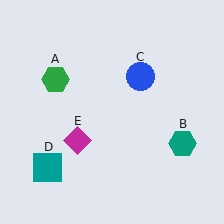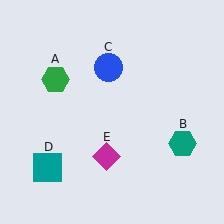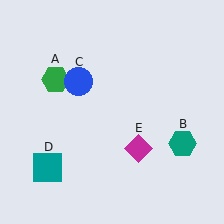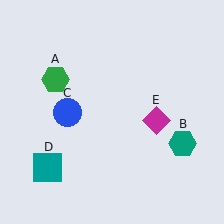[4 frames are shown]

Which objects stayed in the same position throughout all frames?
Green hexagon (object A) and teal hexagon (object B) and teal square (object D) remained stationary.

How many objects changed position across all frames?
2 objects changed position: blue circle (object C), magenta diamond (object E).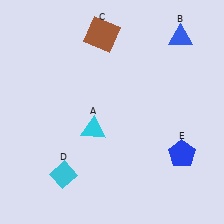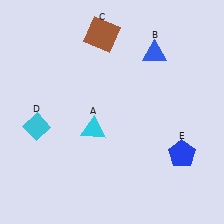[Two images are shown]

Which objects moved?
The objects that moved are: the blue triangle (B), the cyan diamond (D).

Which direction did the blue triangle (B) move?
The blue triangle (B) moved left.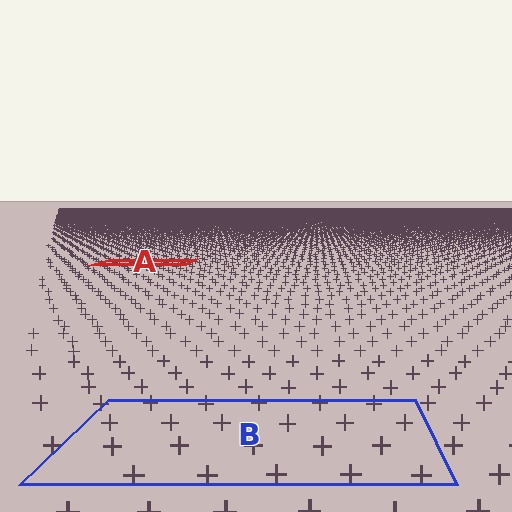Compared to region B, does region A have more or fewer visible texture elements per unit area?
Region A has more texture elements per unit area — they are packed more densely because it is farther away.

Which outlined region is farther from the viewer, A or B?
Region A is farther from the viewer — the texture elements inside it appear smaller and more densely packed.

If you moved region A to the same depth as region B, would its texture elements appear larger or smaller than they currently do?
They would appear larger. At a closer depth, the same texture elements are projected at a bigger on-screen size.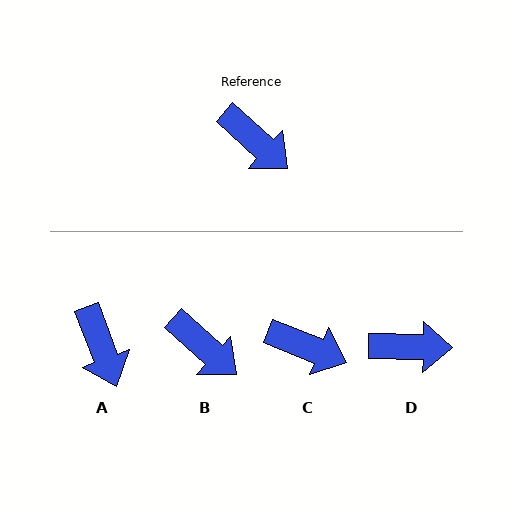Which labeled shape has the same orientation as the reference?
B.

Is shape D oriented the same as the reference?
No, it is off by about 41 degrees.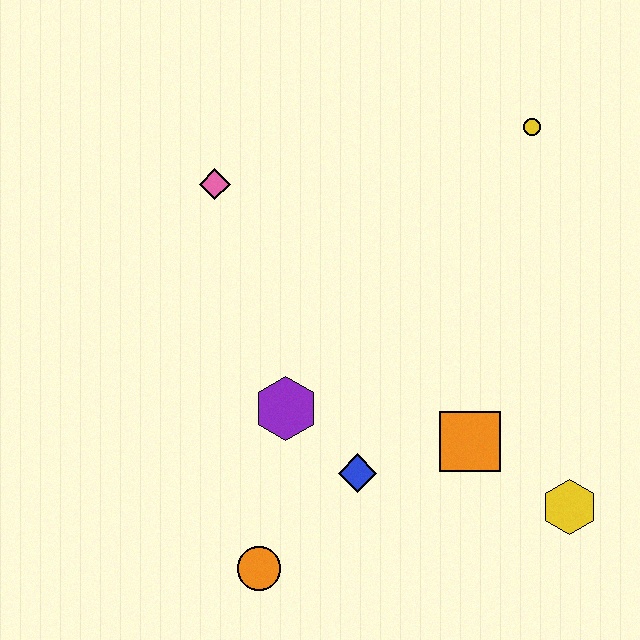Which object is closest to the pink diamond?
The purple hexagon is closest to the pink diamond.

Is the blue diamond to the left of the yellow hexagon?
Yes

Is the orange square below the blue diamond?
No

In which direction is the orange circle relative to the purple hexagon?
The orange circle is below the purple hexagon.